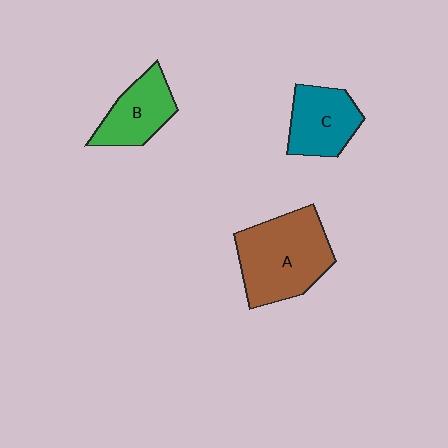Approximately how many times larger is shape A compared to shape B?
Approximately 1.7 times.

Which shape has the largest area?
Shape A (brown).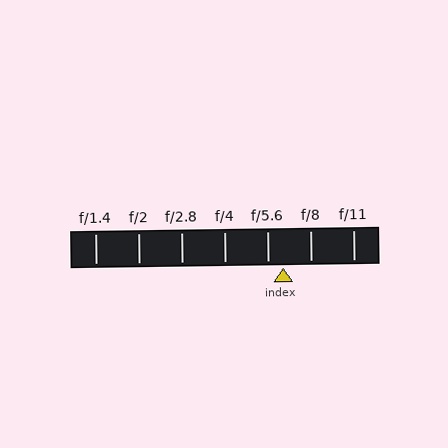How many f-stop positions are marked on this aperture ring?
There are 7 f-stop positions marked.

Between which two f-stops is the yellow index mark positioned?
The index mark is between f/5.6 and f/8.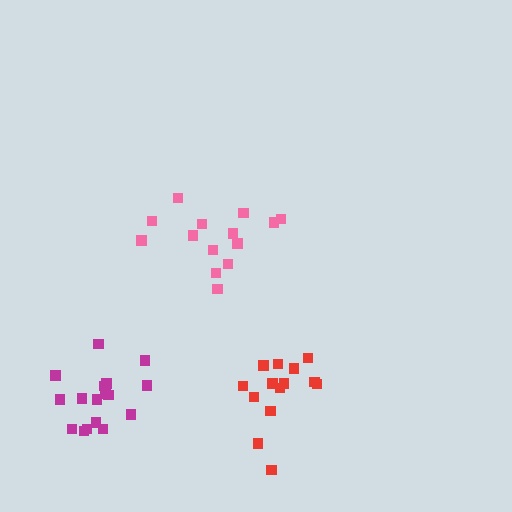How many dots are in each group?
Group 1: 14 dots, Group 2: 17 dots, Group 3: 14 dots (45 total).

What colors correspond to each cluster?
The clusters are colored: pink, magenta, red.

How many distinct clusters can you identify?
There are 3 distinct clusters.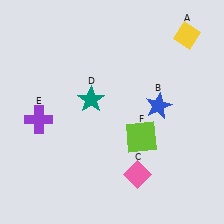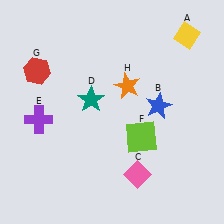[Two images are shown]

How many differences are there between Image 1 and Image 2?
There are 2 differences between the two images.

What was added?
A red hexagon (G), an orange star (H) were added in Image 2.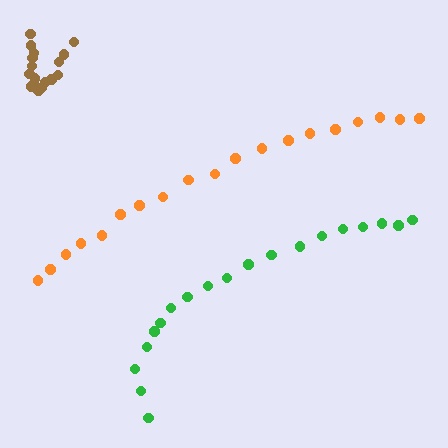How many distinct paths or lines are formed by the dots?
There are 3 distinct paths.